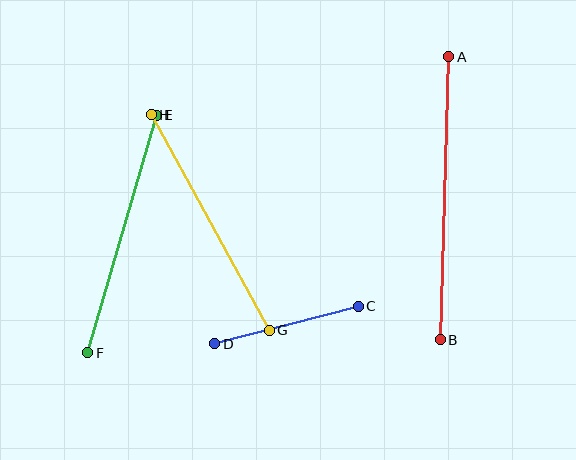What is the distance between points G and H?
The distance is approximately 246 pixels.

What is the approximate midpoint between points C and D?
The midpoint is at approximately (286, 325) pixels.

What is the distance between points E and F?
The distance is approximately 247 pixels.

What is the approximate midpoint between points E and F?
The midpoint is at approximately (122, 234) pixels.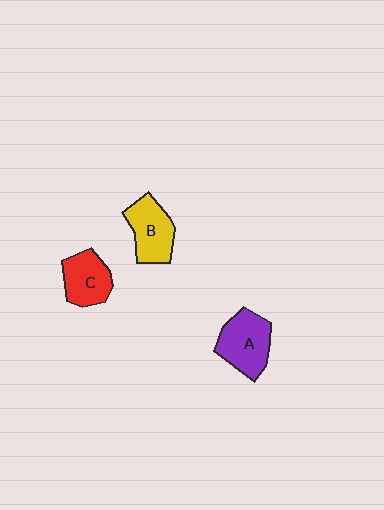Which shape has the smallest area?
Shape C (red).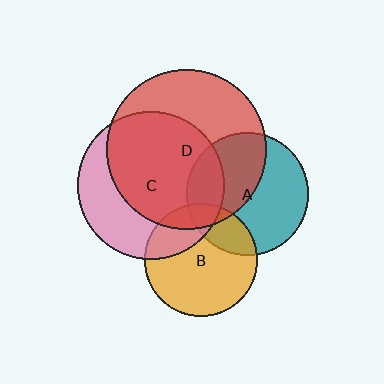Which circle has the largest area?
Circle D (red).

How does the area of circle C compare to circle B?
Approximately 1.7 times.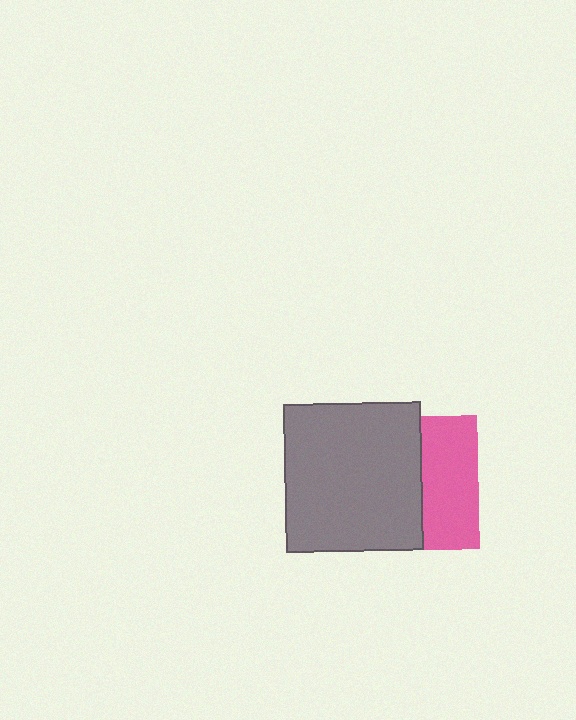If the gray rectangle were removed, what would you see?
You would see the complete pink square.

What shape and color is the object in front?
The object in front is a gray rectangle.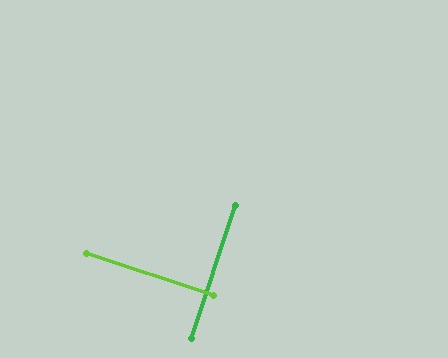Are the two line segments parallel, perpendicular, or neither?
Perpendicular — they meet at approximately 90°.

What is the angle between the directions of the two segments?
Approximately 90 degrees.